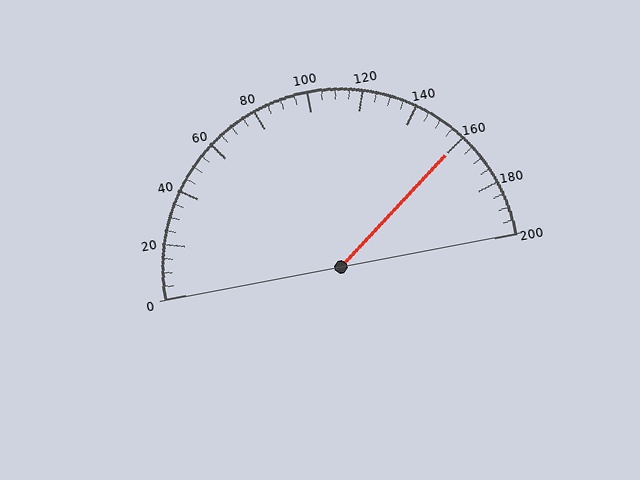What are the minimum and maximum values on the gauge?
The gauge ranges from 0 to 200.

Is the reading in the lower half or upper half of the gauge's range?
The reading is in the upper half of the range (0 to 200).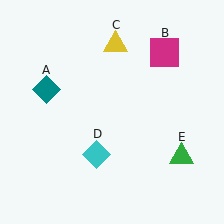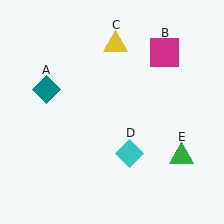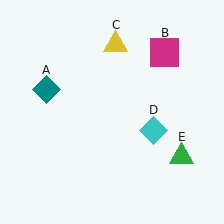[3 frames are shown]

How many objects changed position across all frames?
1 object changed position: cyan diamond (object D).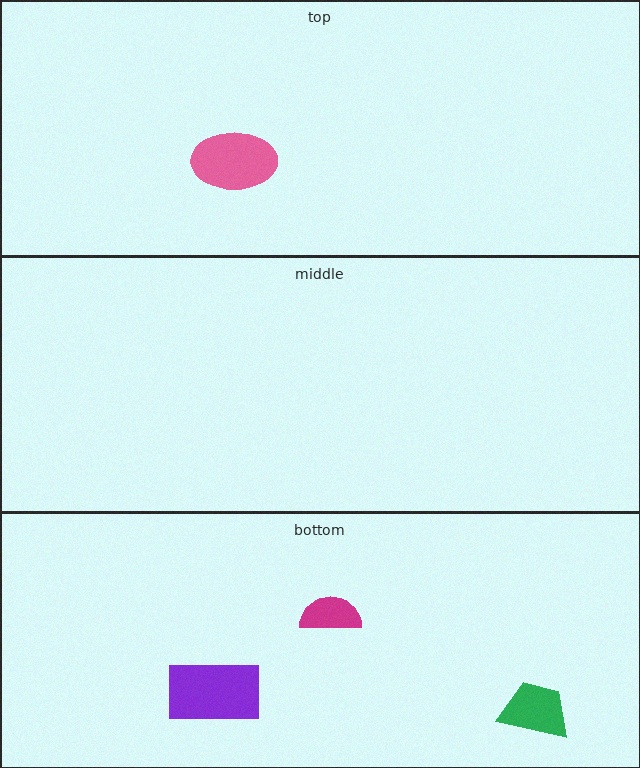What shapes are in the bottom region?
The purple rectangle, the magenta semicircle, the green trapezoid.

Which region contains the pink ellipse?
The top region.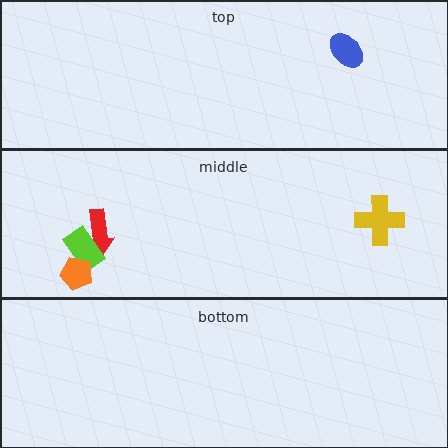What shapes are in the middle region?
The yellow cross, the red arrow, the lime rectangle, the orange pentagon.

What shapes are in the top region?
The blue ellipse.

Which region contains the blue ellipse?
The top region.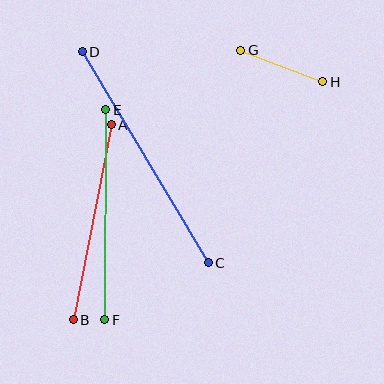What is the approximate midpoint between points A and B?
The midpoint is at approximately (92, 222) pixels.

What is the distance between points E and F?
The distance is approximately 210 pixels.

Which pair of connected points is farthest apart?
Points C and D are farthest apart.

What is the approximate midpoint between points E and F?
The midpoint is at approximately (105, 215) pixels.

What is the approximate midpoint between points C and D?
The midpoint is at approximately (145, 157) pixels.